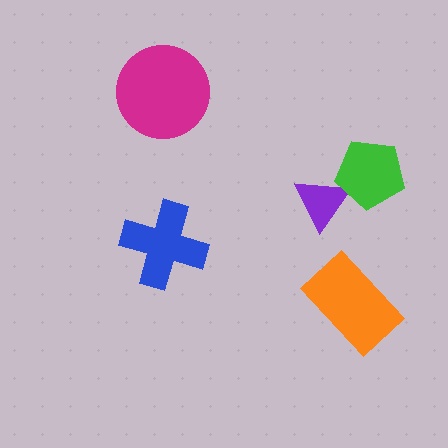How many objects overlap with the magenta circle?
0 objects overlap with the magenta circle.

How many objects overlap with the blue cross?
0 objects overlap with the blue cross.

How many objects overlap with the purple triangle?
1 object overlaps with the purple triangle.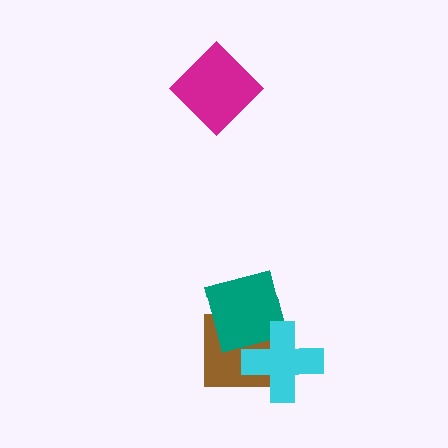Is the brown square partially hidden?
Yes, it is partially covered by another shape.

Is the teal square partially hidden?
Yes, it is partially covered by another shape.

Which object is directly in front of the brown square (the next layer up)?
The teal square is directly in front of the brown square.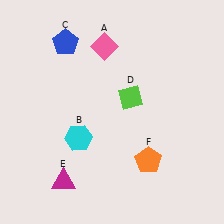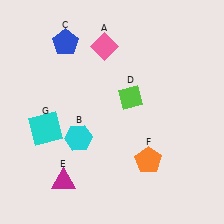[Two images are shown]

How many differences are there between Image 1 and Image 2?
There is 1 difference between the two images.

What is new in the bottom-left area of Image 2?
A cyan square (G) was added in the bottom-left area of Image 2.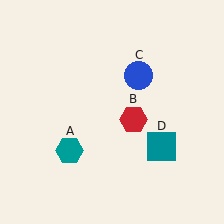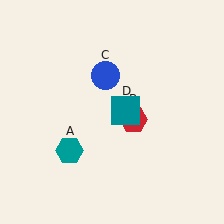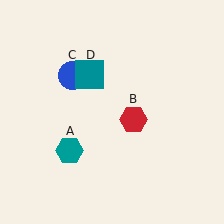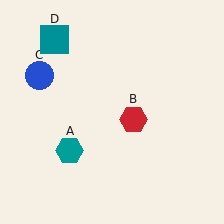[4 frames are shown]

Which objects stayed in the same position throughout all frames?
Teal hexagon (object A) and red hexagon (object B) remained stationary.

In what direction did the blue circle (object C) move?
The blue circle (object C) moved left.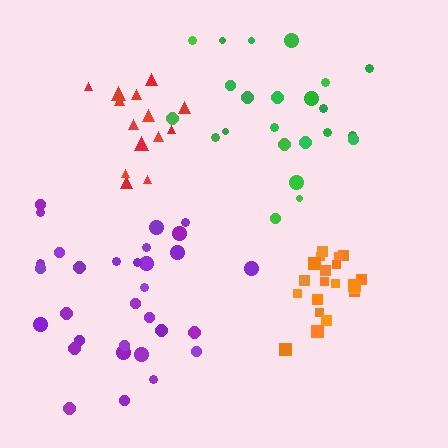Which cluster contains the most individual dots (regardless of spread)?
Purple (31).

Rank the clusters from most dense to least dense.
orange, red, purple, green.